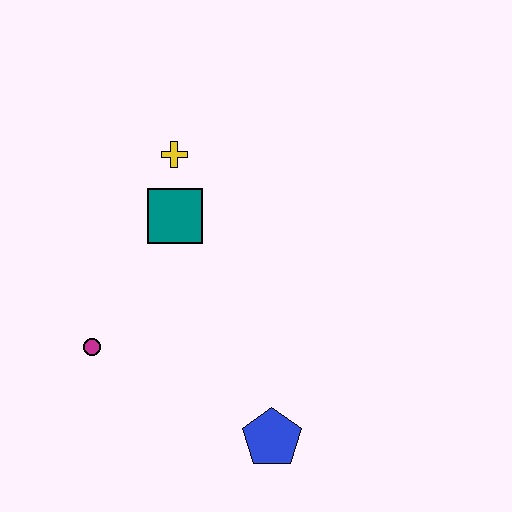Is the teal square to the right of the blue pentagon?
No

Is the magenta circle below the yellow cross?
Yes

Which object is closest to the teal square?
The yellow cross is closest to the teal square.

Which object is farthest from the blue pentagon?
The yellow cross is farthest from the blue pentagon.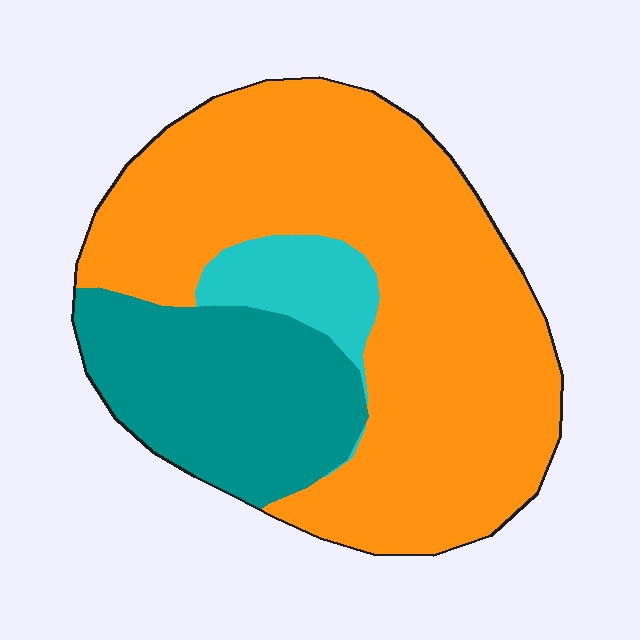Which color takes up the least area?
Cyan, at roughly 10%.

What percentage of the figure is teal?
Teal covers 25% of the figure.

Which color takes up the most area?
Orange, at roughly 65%.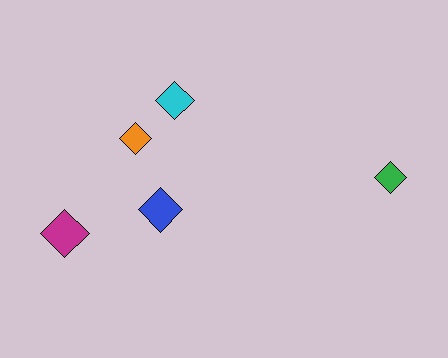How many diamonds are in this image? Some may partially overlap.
There are 5 diamonds.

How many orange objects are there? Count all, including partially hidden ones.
There is 1 orange object.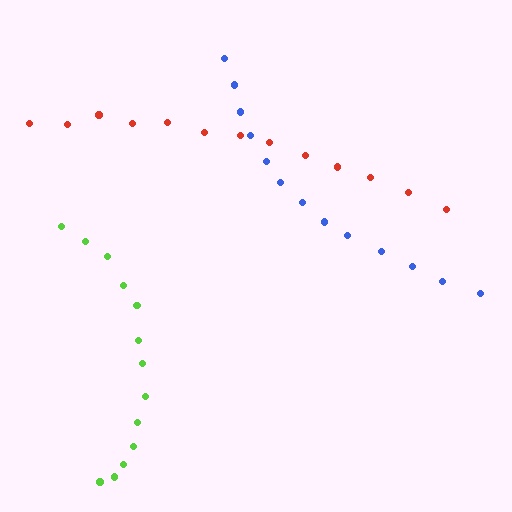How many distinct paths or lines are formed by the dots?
There are 3 distinct paths.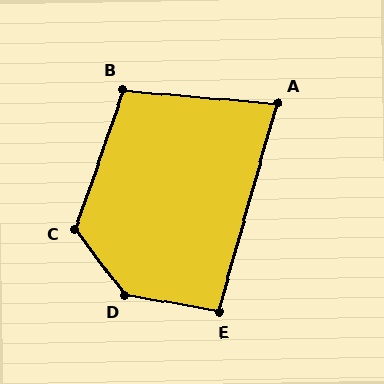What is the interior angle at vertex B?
Approximately 104 degrees (obtuse).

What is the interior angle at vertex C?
Approximately 124 degrees (obtuse).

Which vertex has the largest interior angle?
D, at approximately 137 degrees.